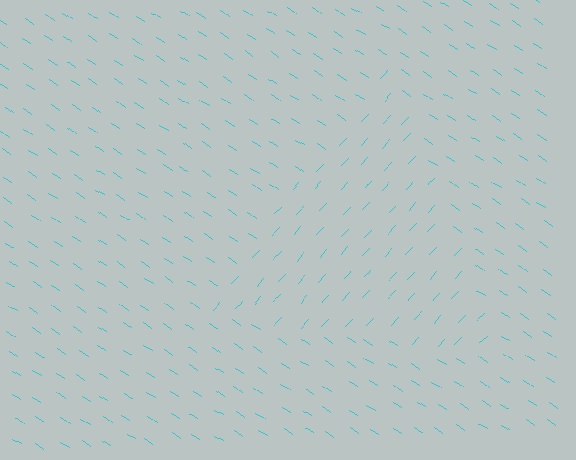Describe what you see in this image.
The image is filled with small cyan line segments. A triangle region in the image has lines oriented differently from the surrounding lines, creating a visible texture boundary.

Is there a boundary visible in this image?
Yes, there is a texture boundary formed by a change in line orientation.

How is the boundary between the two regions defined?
The boundary is defined purely by a change in line orientation (approximately 81 degrees difference). All lines are the same color and thickness.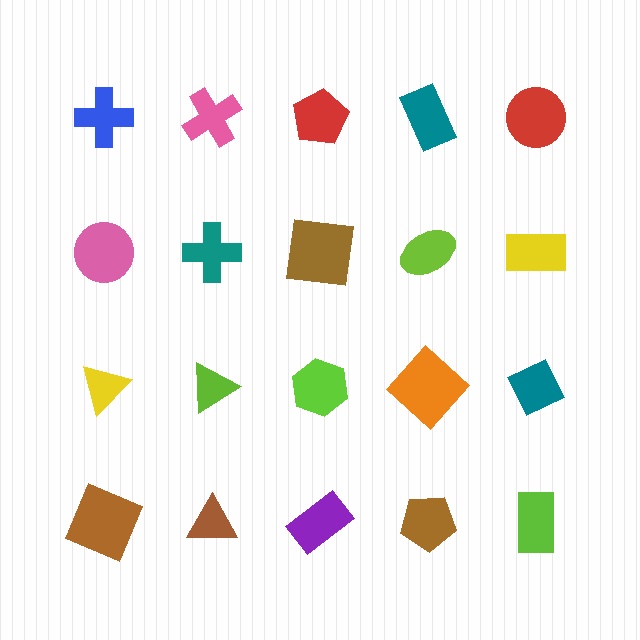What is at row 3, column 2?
A lime triangle.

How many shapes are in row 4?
5 shapes.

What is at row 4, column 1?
A brown square.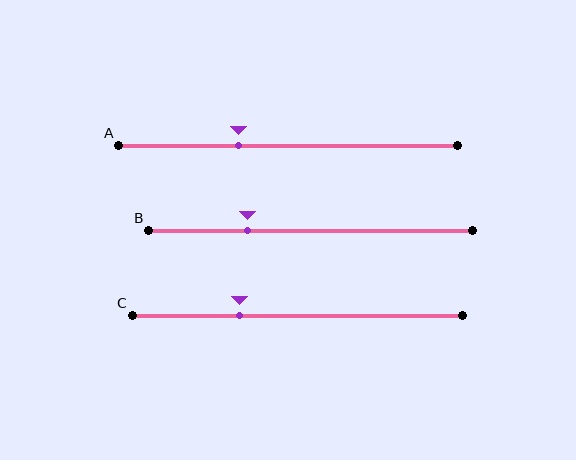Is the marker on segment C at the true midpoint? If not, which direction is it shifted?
No, the marker on segment C is shifted to the left by about 18% of the segment length.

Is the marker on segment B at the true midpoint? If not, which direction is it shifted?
No, the marker on segment B is shifted to the left by about 20% of the segment length.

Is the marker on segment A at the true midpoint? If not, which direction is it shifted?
No, the marker on segment A is shifted to the left by about 15% of the segment length.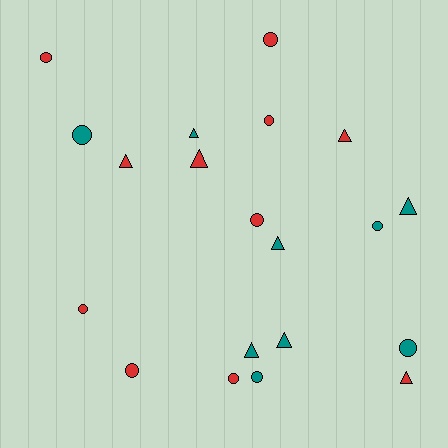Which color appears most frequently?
Red, with 11 objects.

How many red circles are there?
There are 7 red circles.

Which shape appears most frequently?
Circle, with 11 objects.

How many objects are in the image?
There are 20 objects.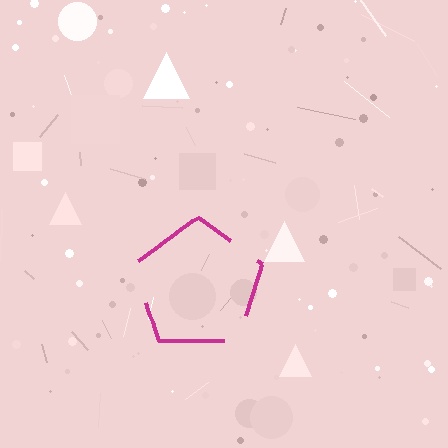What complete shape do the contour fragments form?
The contour fragments form a pentagon.